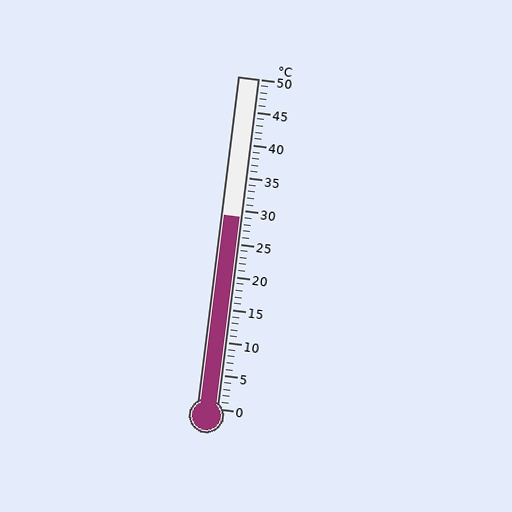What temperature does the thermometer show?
The thermometer shows approximately 29°C.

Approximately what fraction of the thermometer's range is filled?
The thermometer is filled to approximately 60% of its range.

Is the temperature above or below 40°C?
The temperature is below 40°C.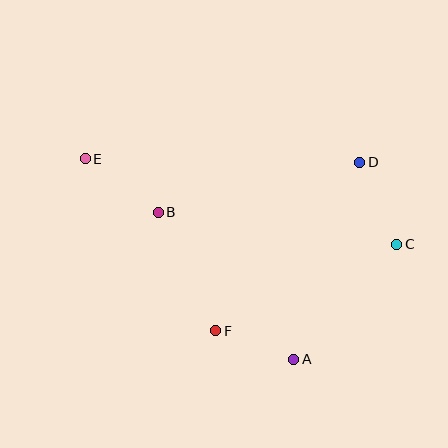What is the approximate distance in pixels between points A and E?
The distance between A and E is approximately 289 pixels.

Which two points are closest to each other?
Points A and F are closest to each other.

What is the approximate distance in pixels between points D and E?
The distance between D and E is approximately 274 pixels.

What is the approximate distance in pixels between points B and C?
The distance between B and C is approximately 241 pixels.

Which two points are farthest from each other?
Points C and E are farthest from each other.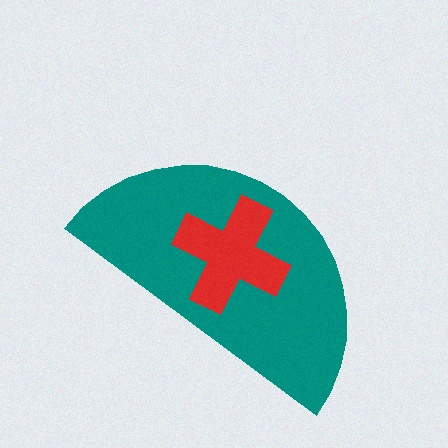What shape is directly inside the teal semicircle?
The red cross.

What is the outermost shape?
The teal semicircle.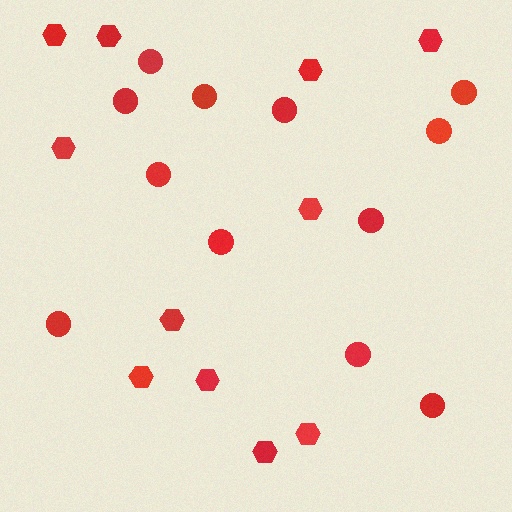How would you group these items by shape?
There are 2 groups: one group of circles (12) and one group of hexagons (11).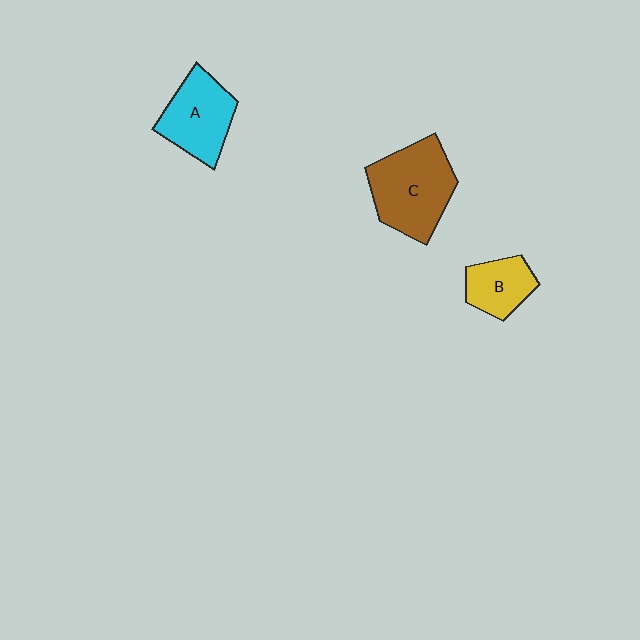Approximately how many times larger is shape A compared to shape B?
Approximately 1.5 times.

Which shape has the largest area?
Shape C (brown).